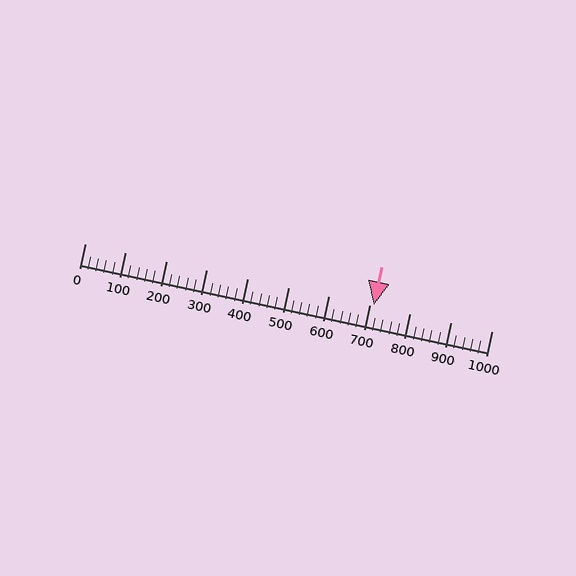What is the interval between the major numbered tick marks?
The major tick marks are spaced 100 units apart.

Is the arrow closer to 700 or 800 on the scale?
The arrow is closer to 700.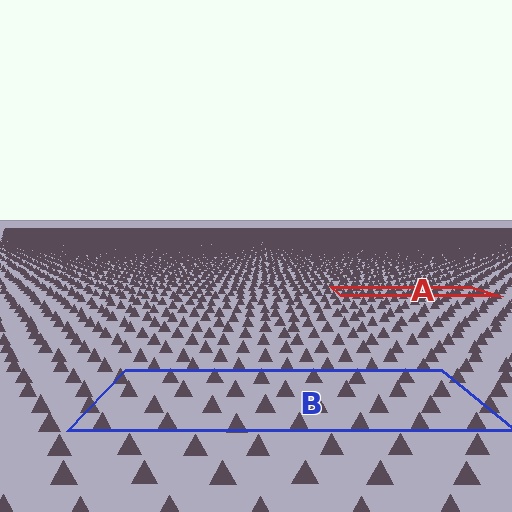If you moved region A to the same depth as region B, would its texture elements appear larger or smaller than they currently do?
They would appear larger. At a closer depth, the same texture elements are projected at a bigger on-screen size.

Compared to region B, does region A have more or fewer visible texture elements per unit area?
Region A has more texture elements per unit area — they are packed more densely because it is farther away.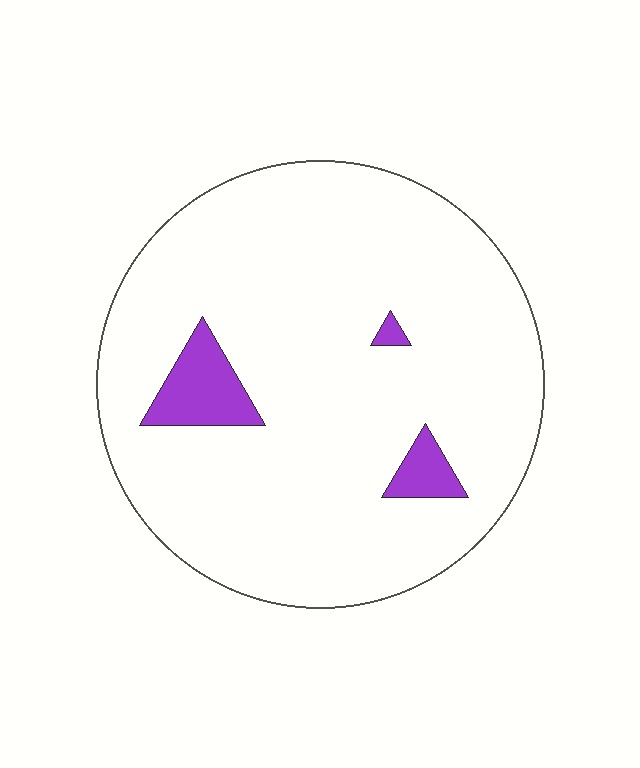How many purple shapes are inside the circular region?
3.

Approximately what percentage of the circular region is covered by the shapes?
Approximately 5%.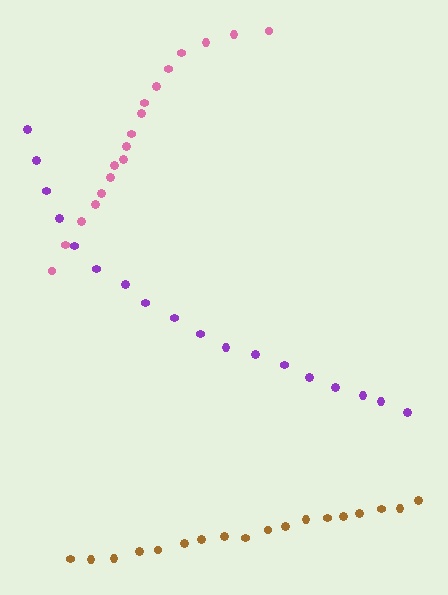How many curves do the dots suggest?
There are 3 distinct paths.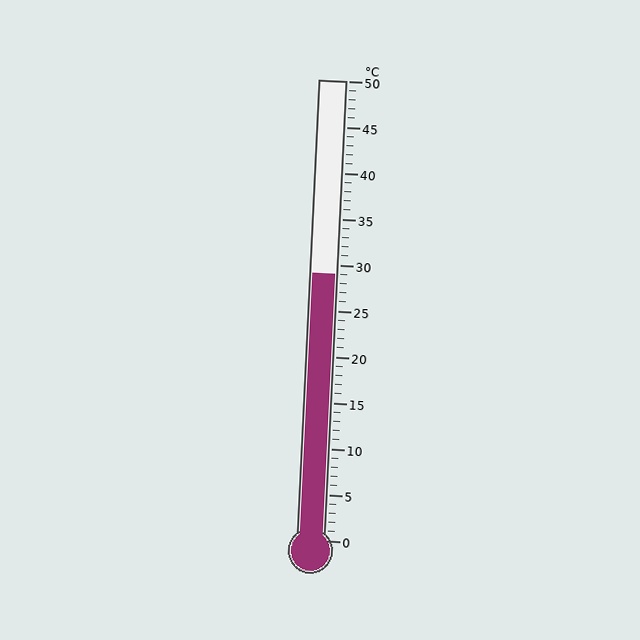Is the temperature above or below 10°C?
The temperature is above 10°C.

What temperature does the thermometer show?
The thermometer shows approximately 29°C.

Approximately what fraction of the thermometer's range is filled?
The thermometer is filled to approximately 60% of its range.